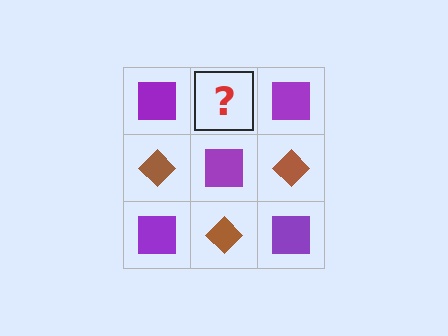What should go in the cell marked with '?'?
The missing cell should contain a brown diamond.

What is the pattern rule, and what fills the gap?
The rule is that it alternates purple square and brown diamond in a checkerboard pattern. The gap should be filled with a brown diamond.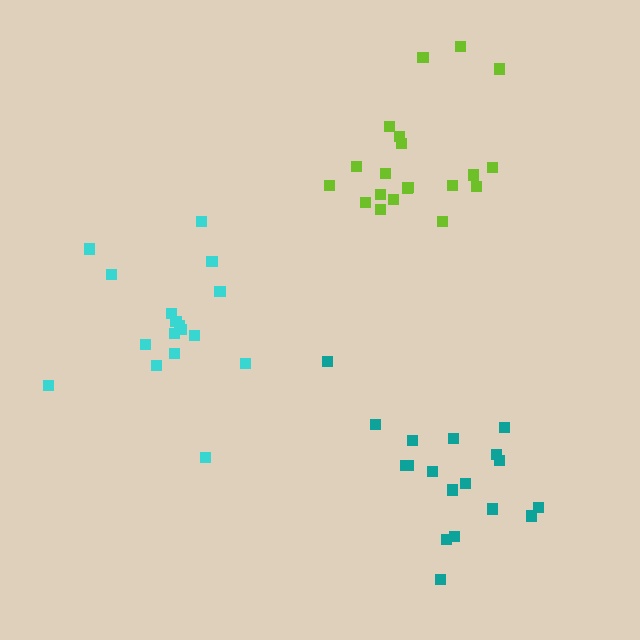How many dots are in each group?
Group 1: 20 dots, Group 2: 17 dots, Group 3: 18 dots (55 total).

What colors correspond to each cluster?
The clusters are colored: lime, cyan, teal.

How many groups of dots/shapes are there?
There are 3 groups.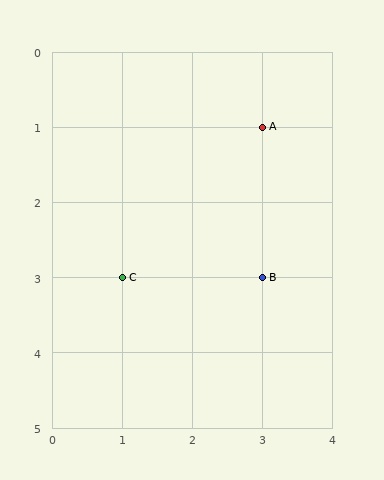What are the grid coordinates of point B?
Point B is at grid coordinates (3, 3).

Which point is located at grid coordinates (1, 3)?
Point C is at (1, 3).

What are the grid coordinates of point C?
Point C is at grid coordinates (1, 3).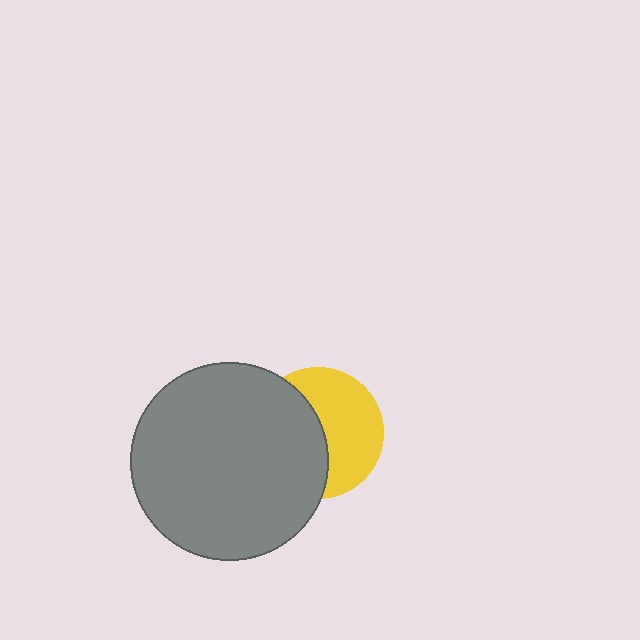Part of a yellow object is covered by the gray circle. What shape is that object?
It is a circle.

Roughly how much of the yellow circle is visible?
About half of it is visible (roughly 51%).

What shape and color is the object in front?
The object in front is a gray circle.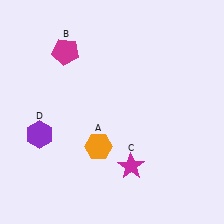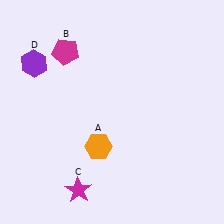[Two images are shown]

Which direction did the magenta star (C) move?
The magenta star (C) moved left.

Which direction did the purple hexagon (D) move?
The purple hexagon (D) moved up.